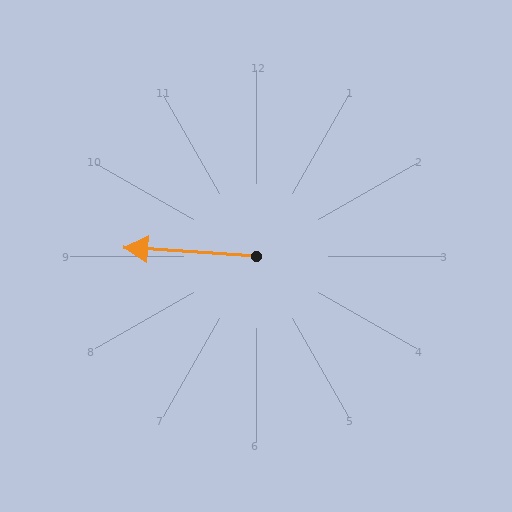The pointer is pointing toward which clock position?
Roughly 9 o'clock.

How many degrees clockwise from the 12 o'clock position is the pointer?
Approximately 274 degrees.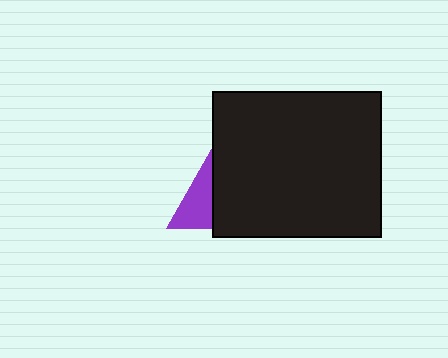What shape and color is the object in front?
The object in front is a black rectangle.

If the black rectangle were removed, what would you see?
You would see the complete purple triangle.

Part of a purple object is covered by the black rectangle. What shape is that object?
It is a triangle.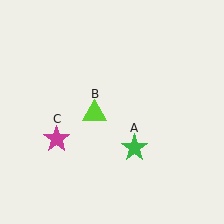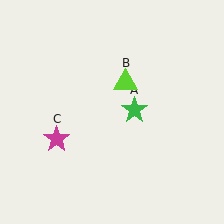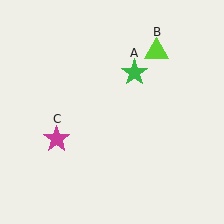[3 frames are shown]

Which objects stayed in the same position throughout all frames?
Magenta star (object C) remained stationary.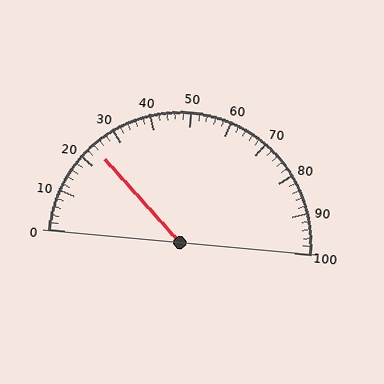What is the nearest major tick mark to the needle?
The nearest major tick mark is 20.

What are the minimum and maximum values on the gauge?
The gauge ranges from 0 to 100.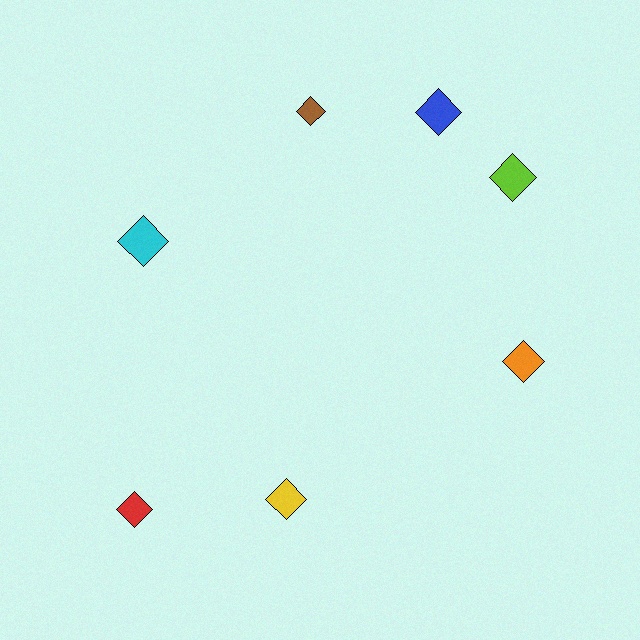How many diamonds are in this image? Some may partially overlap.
There are 7 diamonds.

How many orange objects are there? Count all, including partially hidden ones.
There is 1 orange object.